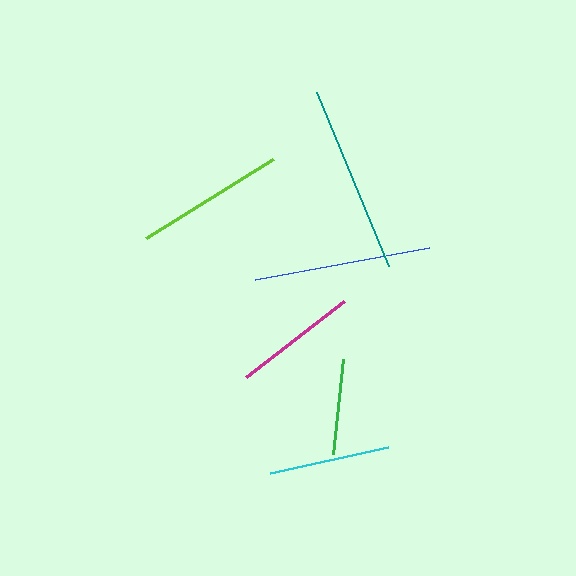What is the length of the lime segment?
The lime segment is approximately 149 pixels long.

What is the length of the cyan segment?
The cyan segment is approximately 121 pixels long.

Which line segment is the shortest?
The green line is the shortest at approximately 96 pixels.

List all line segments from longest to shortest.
From longest to shortest: teal, blue, lime, magenta, cyan, green.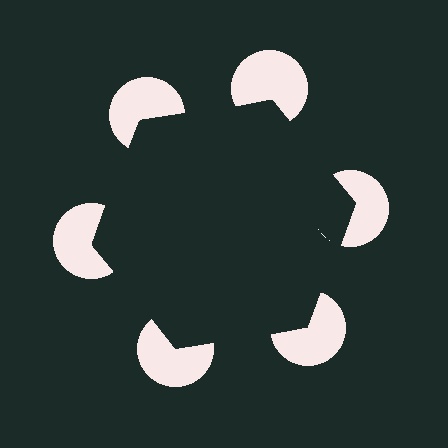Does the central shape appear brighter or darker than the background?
It typically appears slightly darker than the background, even though no actual brightness change is drawn.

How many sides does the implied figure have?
6 sides.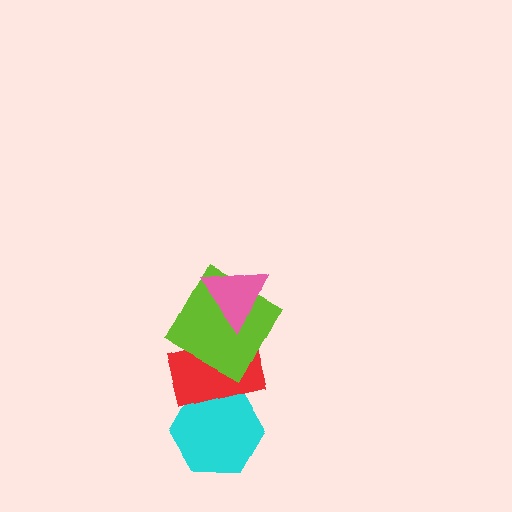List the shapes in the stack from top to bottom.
From top to bottom: the pink triangle, the lime square, the red rectangle, the cyan hexagon.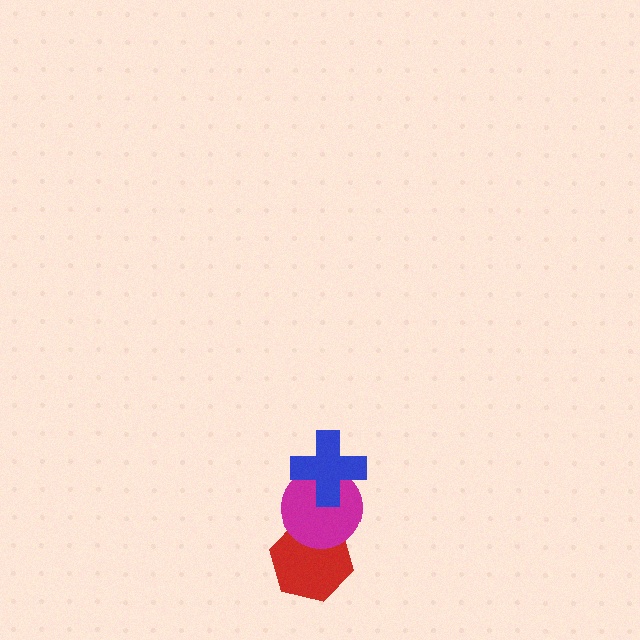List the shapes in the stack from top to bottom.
From top to bottom: the blue cross, the magenta circle, the red hexagon.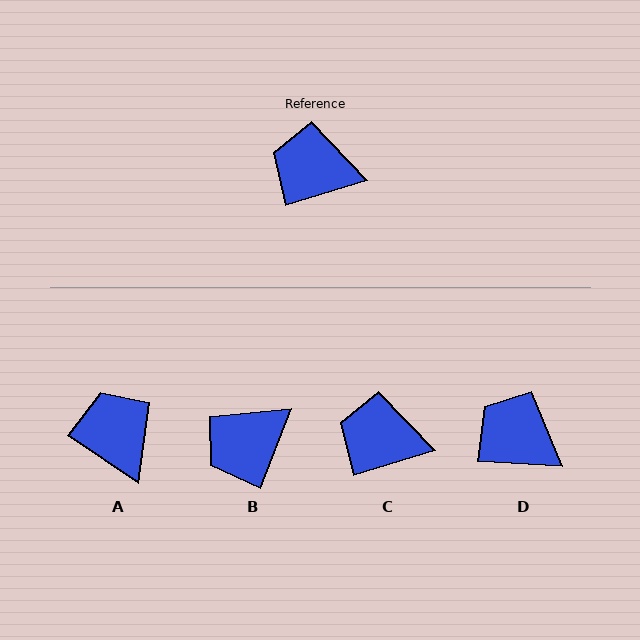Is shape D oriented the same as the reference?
No, it is off by about 21 degrees.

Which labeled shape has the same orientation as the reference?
C.